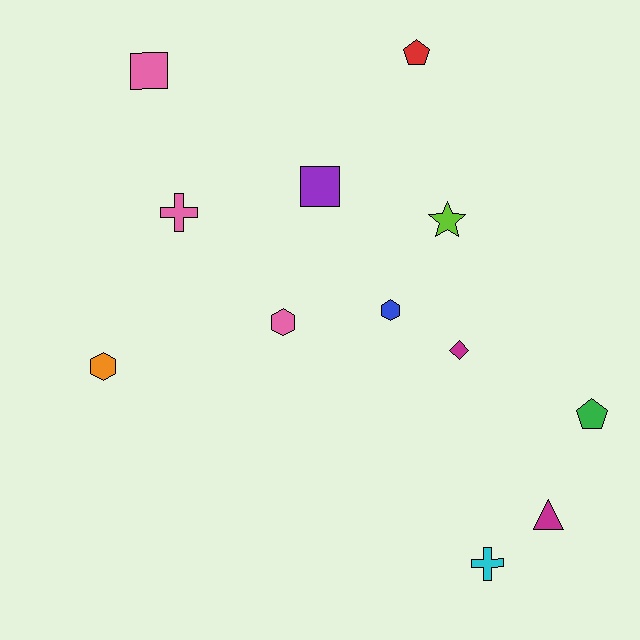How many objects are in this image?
There are 12 objects.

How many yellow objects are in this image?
There are no yellow objects.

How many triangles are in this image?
There is 1 triangle.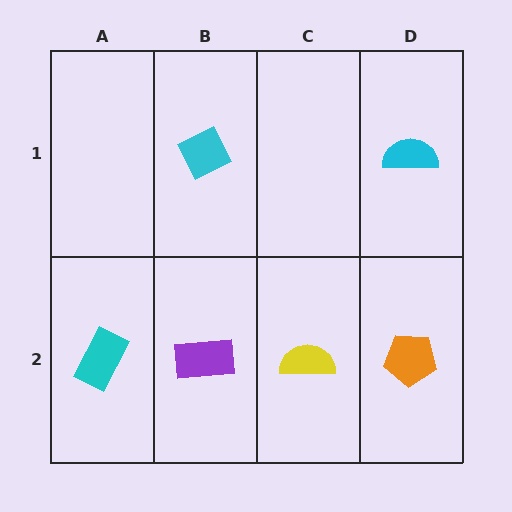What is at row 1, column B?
A cyan diamond.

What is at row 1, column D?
A cyan semicircle.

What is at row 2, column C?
A yellow semicircle.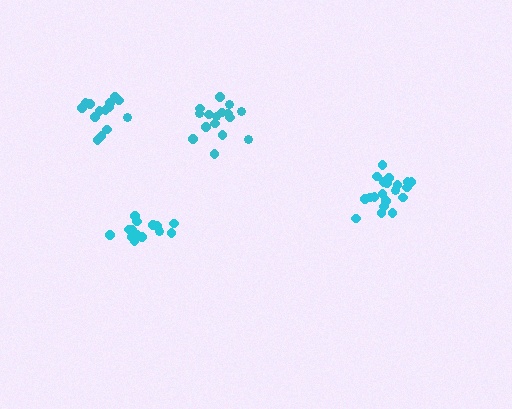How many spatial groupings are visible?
There are 4 spatial groupings.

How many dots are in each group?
Group 1: 16 dots, Group 2: 14 dots, Group 3: 20 dots, Group 4: 14 dots (64 total).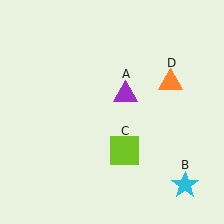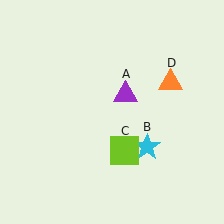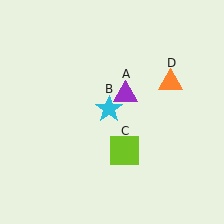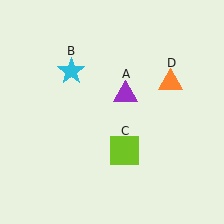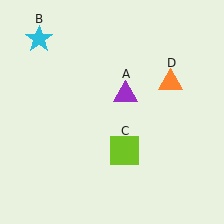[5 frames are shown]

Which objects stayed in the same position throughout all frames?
Purple triangle (object A) and lime square (object C) and orange triangle (object D) remained stationary.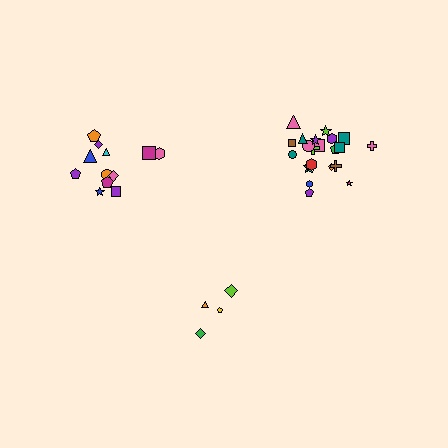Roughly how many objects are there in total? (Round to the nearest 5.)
Roughly 40 objects in total.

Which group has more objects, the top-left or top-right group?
The top-right group.